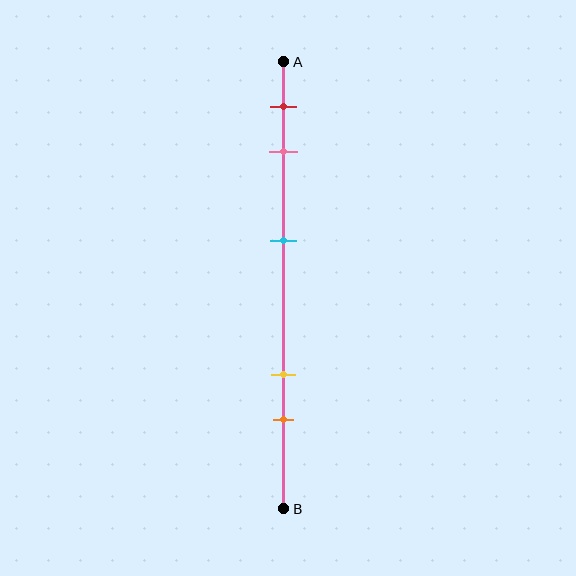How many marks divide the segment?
There are 5 marks dividing the segment.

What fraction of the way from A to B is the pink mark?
The pink mark is approximately 20% (0.2) of the way from A to B.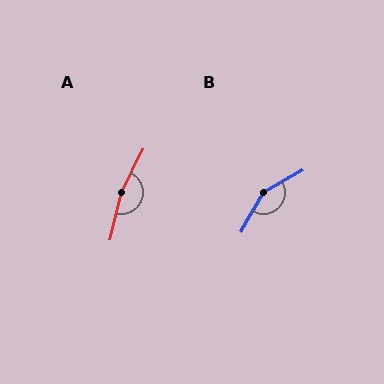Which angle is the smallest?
B, at approximately 149 degrees.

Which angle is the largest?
A, at approximately 167 degrees.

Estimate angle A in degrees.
Approximately 167 degrees.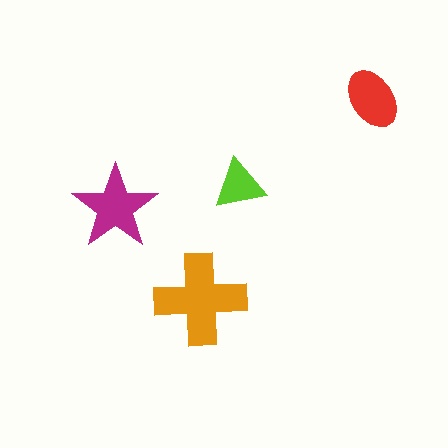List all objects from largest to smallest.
The orange cross, the magenta star, the red ellipse, the lime triangle.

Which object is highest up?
The red ellipse is topmost.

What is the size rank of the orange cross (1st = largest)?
1st.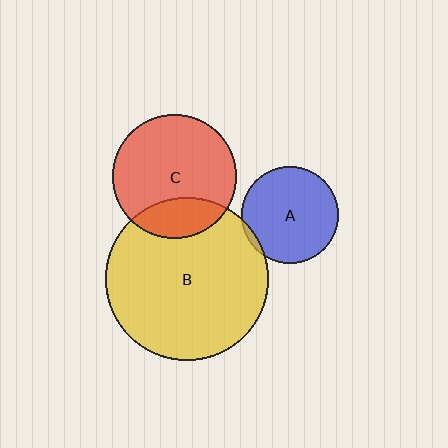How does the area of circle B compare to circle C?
Approximately 1.7 times.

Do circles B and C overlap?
Yes.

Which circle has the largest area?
Circle B (yellow).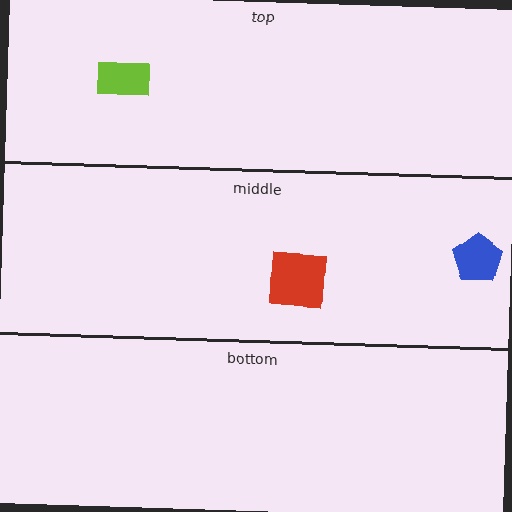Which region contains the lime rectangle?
The top region.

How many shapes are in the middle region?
2.